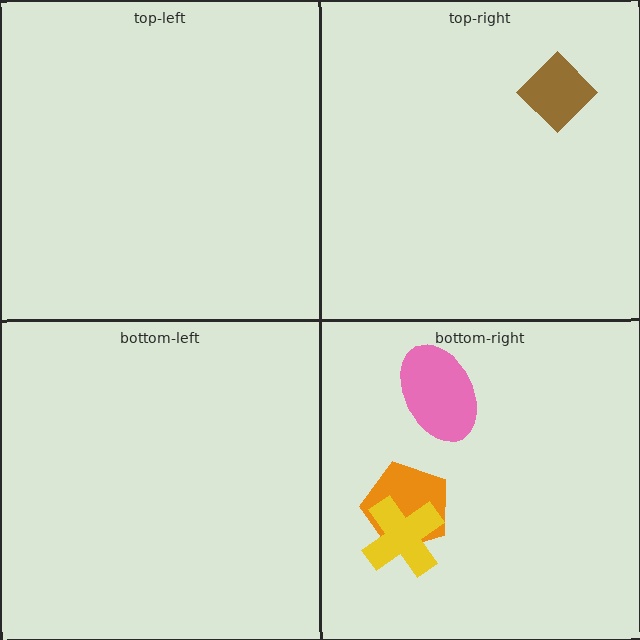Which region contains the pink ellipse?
The bottom-right region.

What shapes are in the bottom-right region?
The orange pentagon, the yellow cross, the pink ellipse.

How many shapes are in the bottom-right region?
3.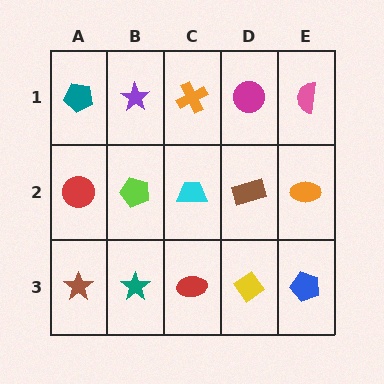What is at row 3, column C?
A red ellipse.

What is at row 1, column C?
An orange cross.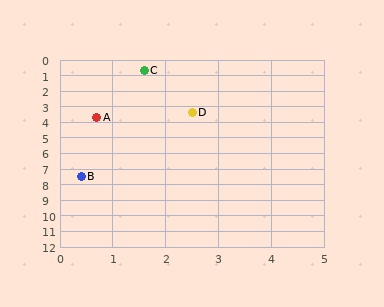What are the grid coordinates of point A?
Point A is at approximately (0.7, 3.7).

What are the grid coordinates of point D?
Point D is at approximately (2.5, 3.4).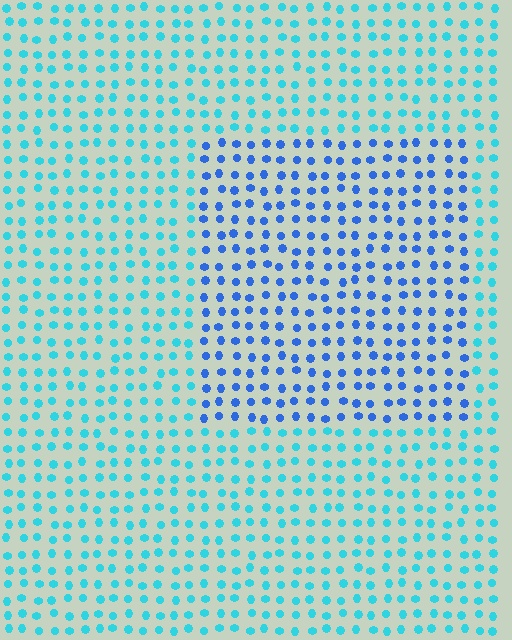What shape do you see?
I see a rectangle.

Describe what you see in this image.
The image is filled with small cyan elements in a uniform arrangement. A rectangle-shaped region is visible where the elements are tinted to a slightly different hue, forming a subtle color boundary.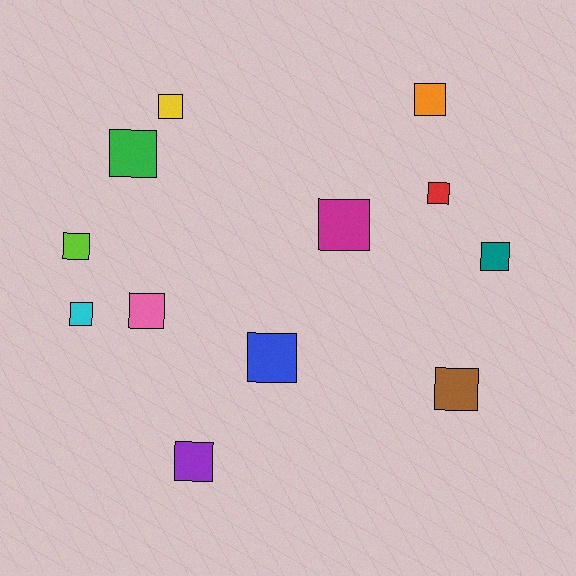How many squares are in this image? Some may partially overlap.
There are 12 squares.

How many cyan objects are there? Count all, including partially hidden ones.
There is 1 cyan object.